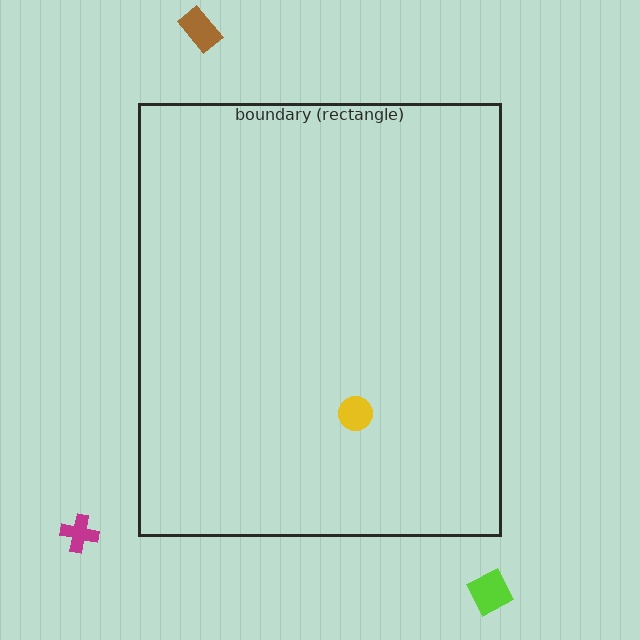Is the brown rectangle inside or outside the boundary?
Outside.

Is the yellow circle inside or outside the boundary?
Inside.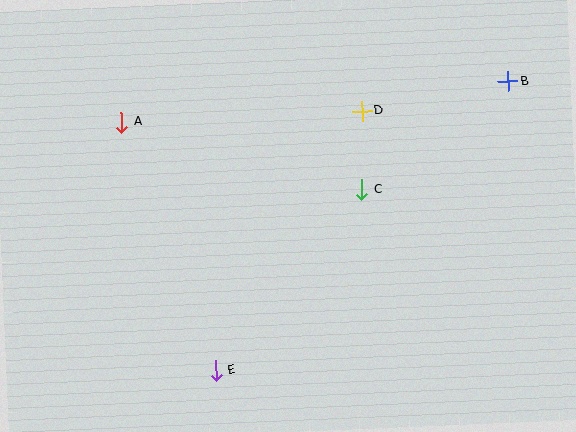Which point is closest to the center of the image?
Point C at (362, 190) is closest to the center.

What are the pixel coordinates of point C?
Point C is at (362, 190).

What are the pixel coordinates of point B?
Point B is at (508, 81).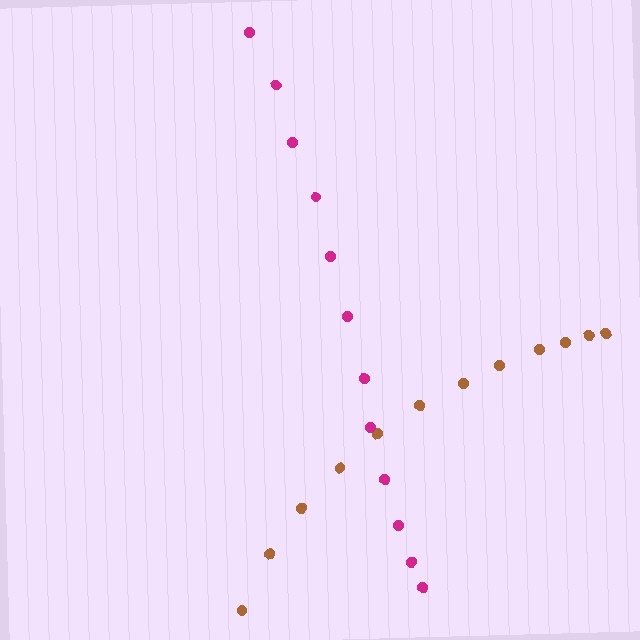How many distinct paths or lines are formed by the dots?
There are 2 distinct paths.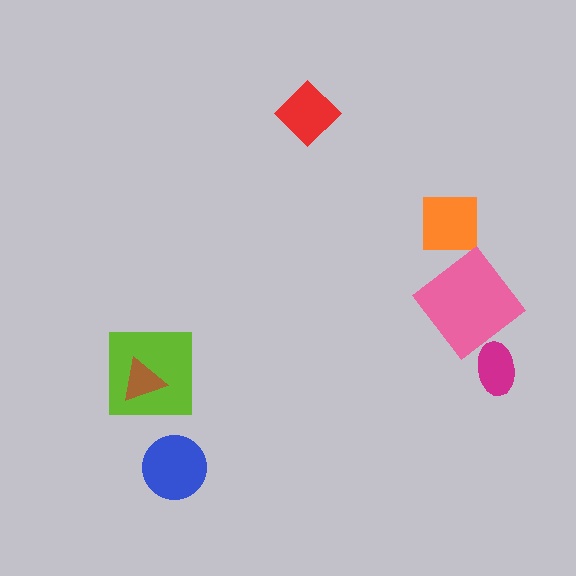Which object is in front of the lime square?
The brown triangle is in front of the lime square.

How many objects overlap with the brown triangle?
1 object overlaps with the brown triangle.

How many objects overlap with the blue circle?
0 objects overlap with the blue circle.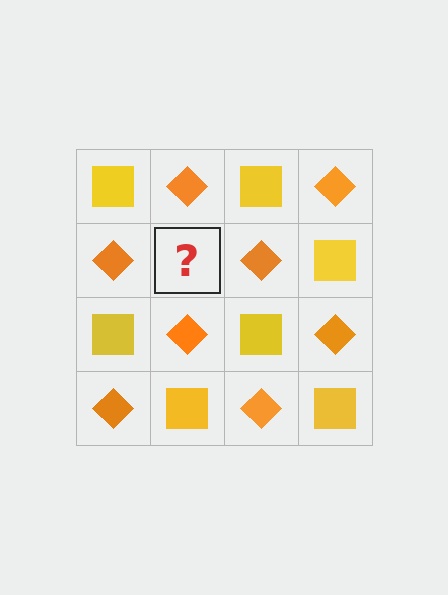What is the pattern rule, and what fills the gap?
The rule is that it alternates yellow square and orange diamond in a checkerboard pattern. The gap should be filled with a yellow square.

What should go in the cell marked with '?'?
The missing cell should contain a yellow square.